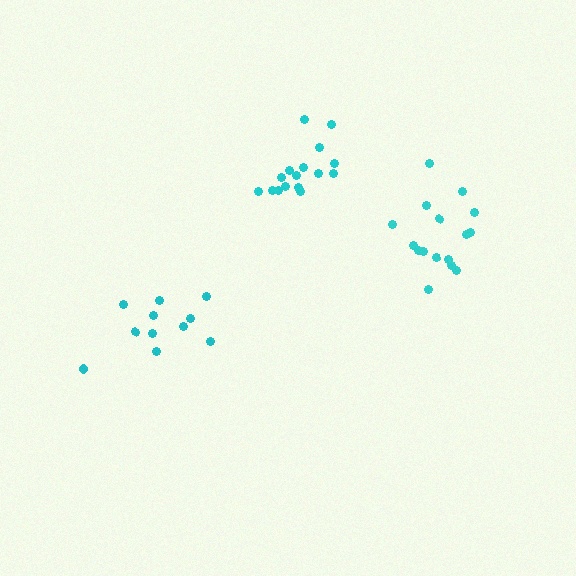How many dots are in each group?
Group 1: 11 dots, Group 2: 17 dots, Group 3: 16 dots (44 total).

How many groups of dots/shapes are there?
There are 3 groups.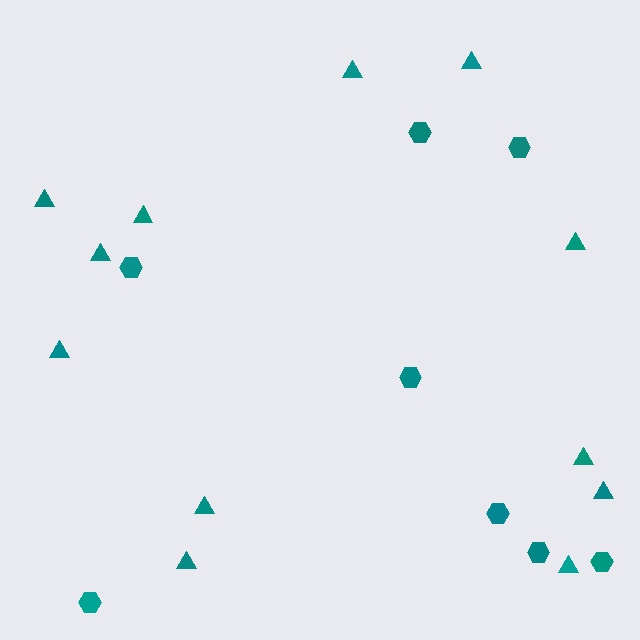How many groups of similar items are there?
There are 2 groups: one group of triangles (12) and one group of hexagons (8).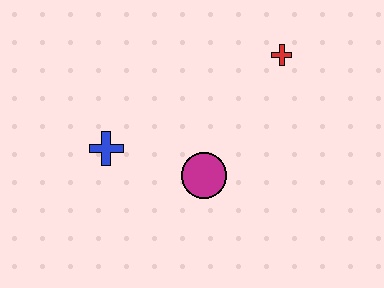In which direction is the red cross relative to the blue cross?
The red cross is to the right of the blue cross.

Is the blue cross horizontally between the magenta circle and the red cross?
No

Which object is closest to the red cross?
The magenta circle is closest to the red cross.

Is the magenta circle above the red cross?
No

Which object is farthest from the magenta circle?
The red cross is farthest from the magenta circle.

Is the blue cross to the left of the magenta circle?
Yes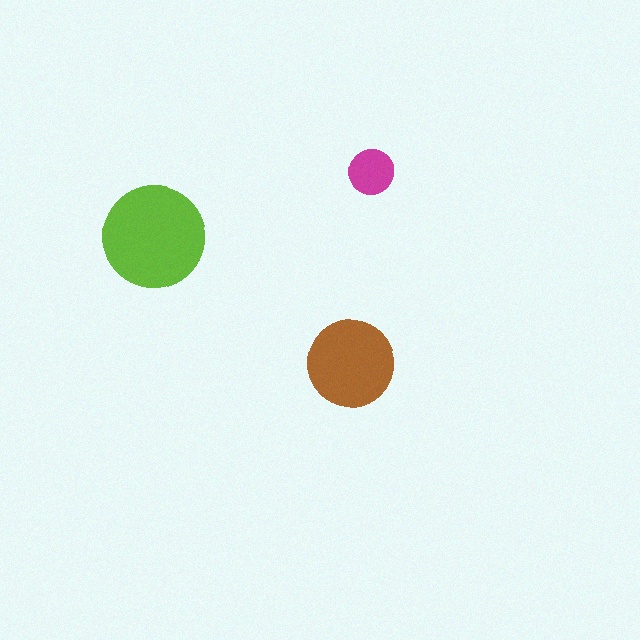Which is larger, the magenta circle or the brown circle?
The brown one.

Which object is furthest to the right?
The magenta circle is rightmost.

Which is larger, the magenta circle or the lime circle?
The lime one.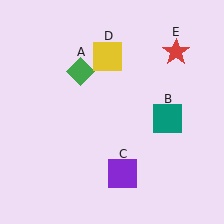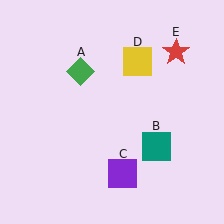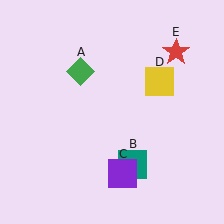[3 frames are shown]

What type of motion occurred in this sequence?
The teal square (object B), yellow square (object D) rotated clockwise around the center of the scene.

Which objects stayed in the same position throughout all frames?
Green diamond (object A) and purple square (object C) and red star (object E) remained stationary.